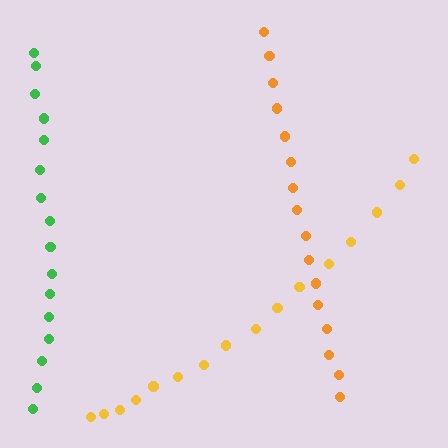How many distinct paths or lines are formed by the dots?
There are 3 distinct paths.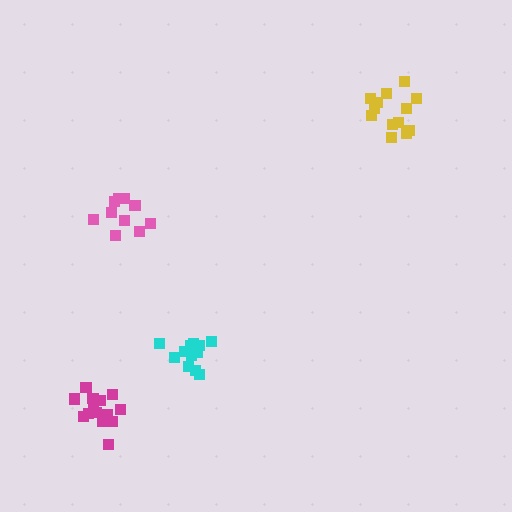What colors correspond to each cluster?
The clusters are colored: magenta, yellow, cyan, pink.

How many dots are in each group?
Group 1: 14 dots, Group 2: 13 dots, Group 3: 12 dots, Group 4: 10 dots (49 total).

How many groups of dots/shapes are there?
There are 4 groups.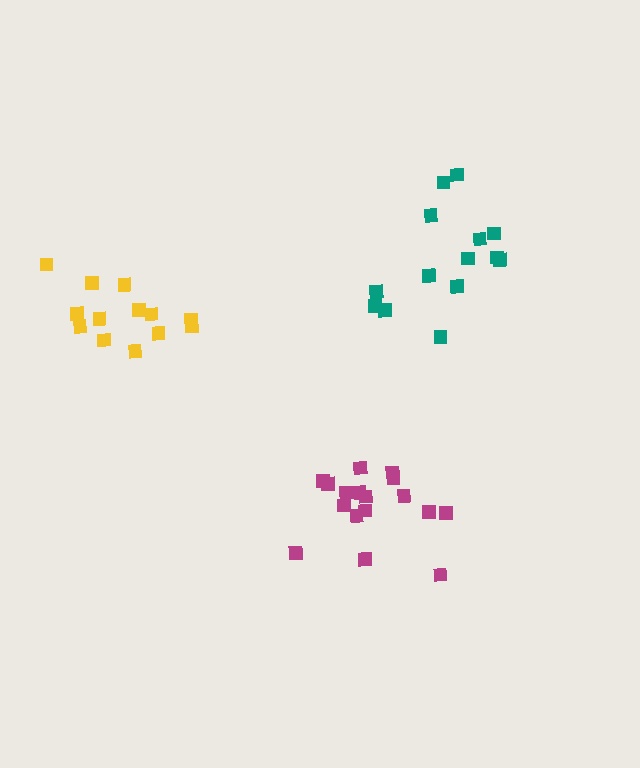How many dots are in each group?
Group 1: 17 dots, Group 2: 13 dots, Group 3: 14 dots (44 total).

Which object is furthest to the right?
The teal cluster is rightmost.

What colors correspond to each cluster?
The clusters are colored: magenta, yellow, teal.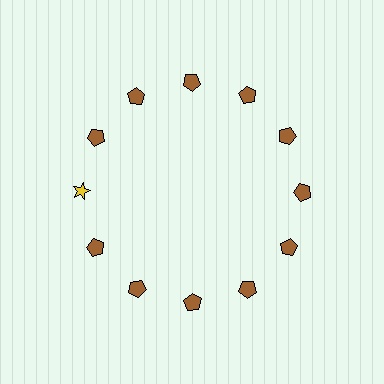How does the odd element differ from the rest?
It differs in both color (yellow instead of brown) and shape (star instead of pentagon).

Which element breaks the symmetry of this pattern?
The yellow star at roughly the 9 o'clock position breaks the symmetry. All other shapes are brown pentagons.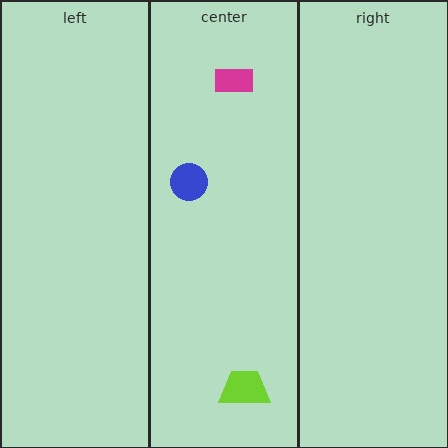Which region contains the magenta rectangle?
The center region.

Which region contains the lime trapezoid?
The center region.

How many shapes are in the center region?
3.